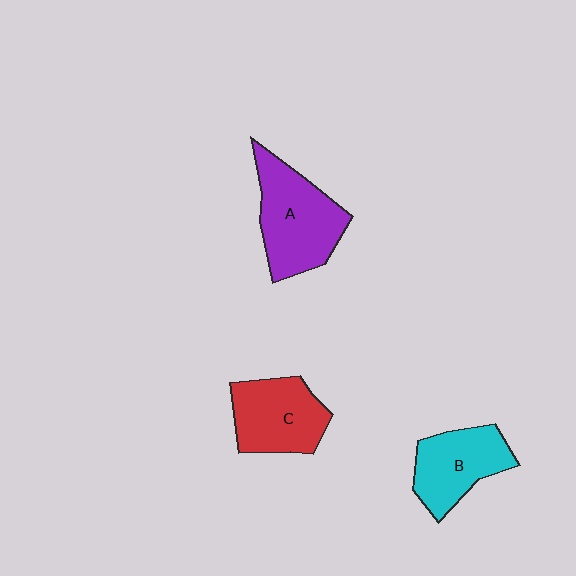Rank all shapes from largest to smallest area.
From largest to smallest: A (purple), C (red), B (cyan).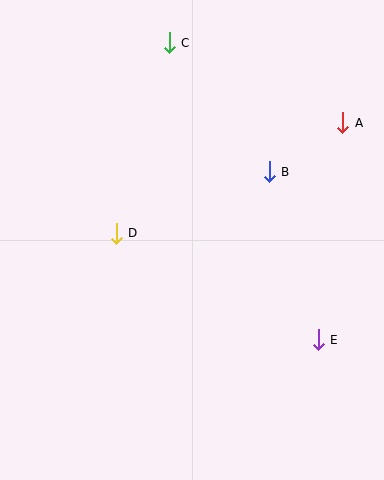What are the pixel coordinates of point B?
Point B is at (269, 172).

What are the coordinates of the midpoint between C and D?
The midpoint between C and D is at (143, 138).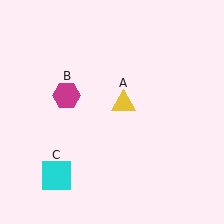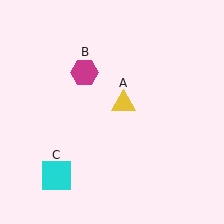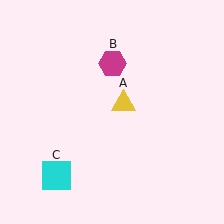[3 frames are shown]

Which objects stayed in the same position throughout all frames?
Yellow triangle (object A) and cyan square (object C) remained stationary.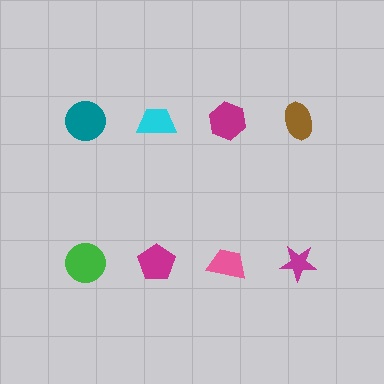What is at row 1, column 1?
A teal circle.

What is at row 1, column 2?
A cyan trapezoid.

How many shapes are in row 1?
4 shapes.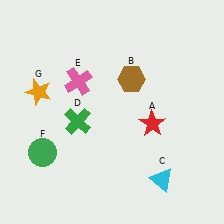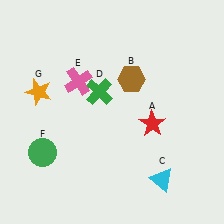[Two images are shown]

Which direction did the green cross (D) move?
The green cross (D) moved up.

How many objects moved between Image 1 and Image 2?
1 object moved between the two images.